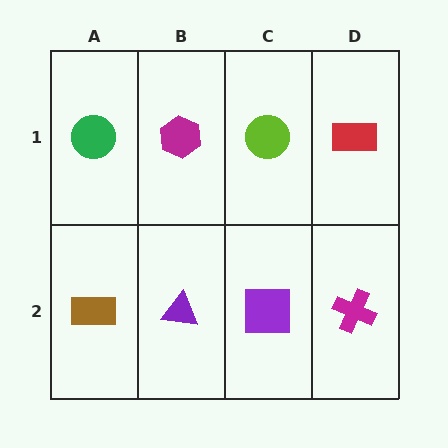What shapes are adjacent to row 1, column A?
A brown rectangle (row 2, column A), a magenta hexagon (row 1, column B).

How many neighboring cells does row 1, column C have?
3.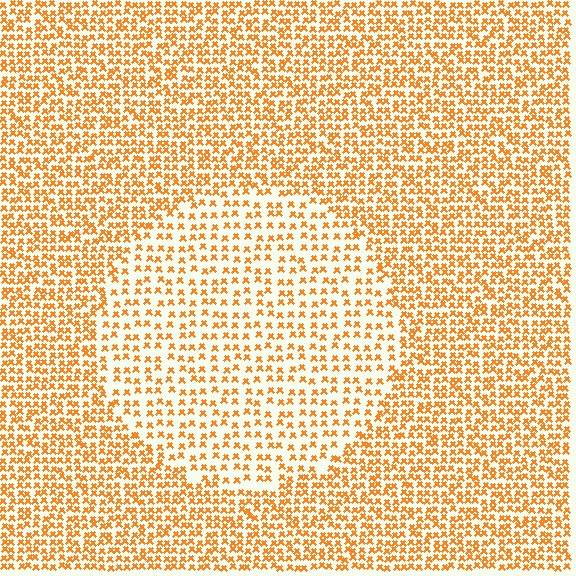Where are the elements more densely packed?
The elements are more densely packed outside the circle boundary.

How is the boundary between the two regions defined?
The boundary is defined by a change in element density (approximately 1.8x ratio). All elements are the same color, size, and shape.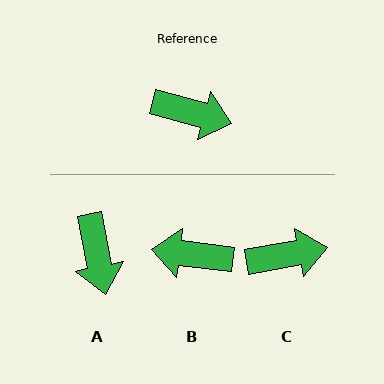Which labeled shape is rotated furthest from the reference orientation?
B, about 172 degrees away.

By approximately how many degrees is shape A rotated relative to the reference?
Approximately 64 degrees clockwise.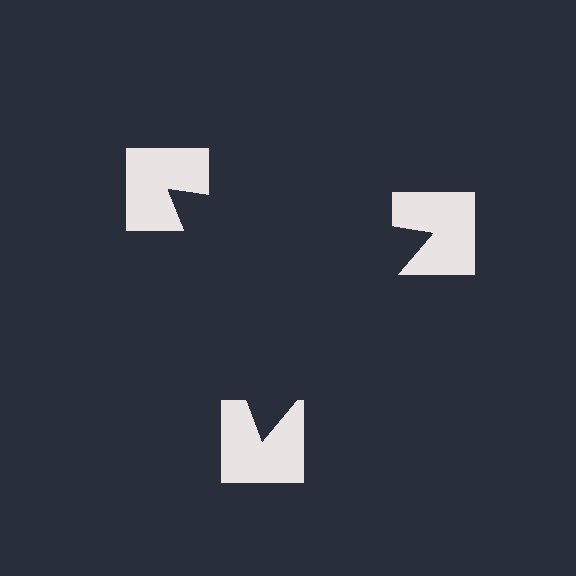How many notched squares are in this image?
There are 3 — one at each vertex of the illusory triangle.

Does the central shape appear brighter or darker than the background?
It typically appears slightly darker than the background, even though no actual brightness change is drawn.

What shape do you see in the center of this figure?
An illusory triangle — its edges are inferred from the aligned wedge cuts in the notched squares, not physically drawn.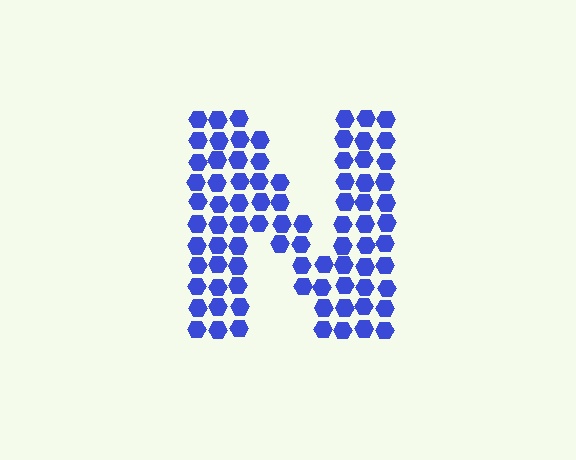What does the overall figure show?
The overall figure shows the letter N.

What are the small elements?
The small elements are hexagons.